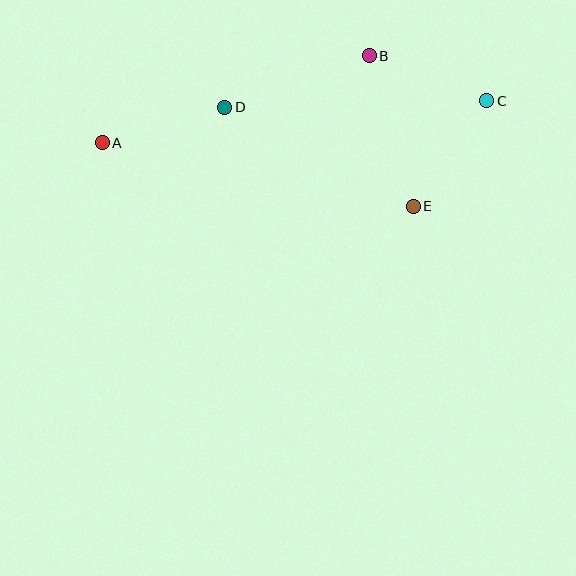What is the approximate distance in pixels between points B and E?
The distance between B and E is approximately 157 pixels.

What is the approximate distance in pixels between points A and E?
The distance between A and E is approximately 317 pixels.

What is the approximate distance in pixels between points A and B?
The distance between A and B is approximately 281 pixels.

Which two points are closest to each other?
Points B and C are closest to each other.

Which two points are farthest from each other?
Points A and C are farthest from each other.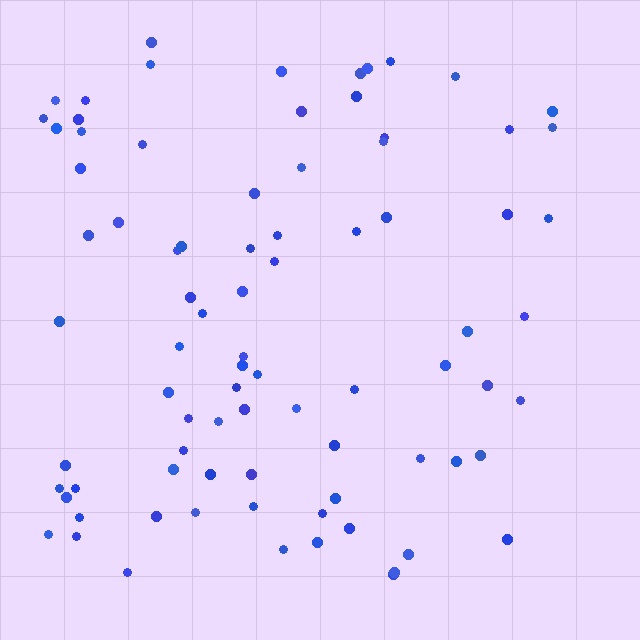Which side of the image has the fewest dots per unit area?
The right.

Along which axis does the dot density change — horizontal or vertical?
Horizontal.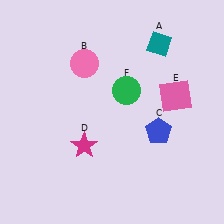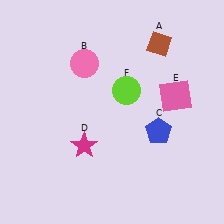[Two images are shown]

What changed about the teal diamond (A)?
In Image 1, A is teal. In Image 2, it changed to brown.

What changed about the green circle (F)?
In Image 1, F is green. In Image 2, it changed to lime.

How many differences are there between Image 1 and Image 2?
There are 2 differences between the two images.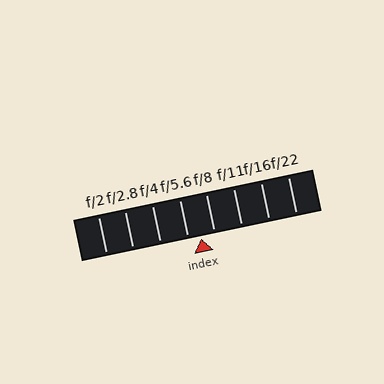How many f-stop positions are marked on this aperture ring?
There are 8 f-stop positions marked.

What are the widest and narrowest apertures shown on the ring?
The widest aperture shown is f/2 and the narrowest is f/22.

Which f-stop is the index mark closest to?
The index mark is closest to f/5.6.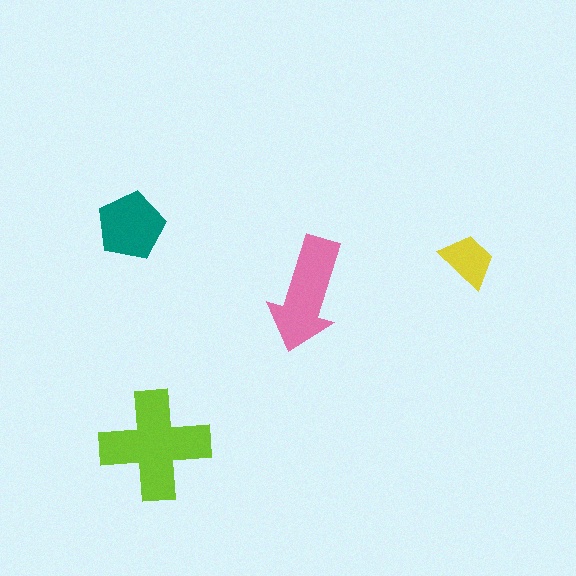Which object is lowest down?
The lime cross is bottommost.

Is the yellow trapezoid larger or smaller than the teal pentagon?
Smaller.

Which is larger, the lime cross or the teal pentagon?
The lime cross.